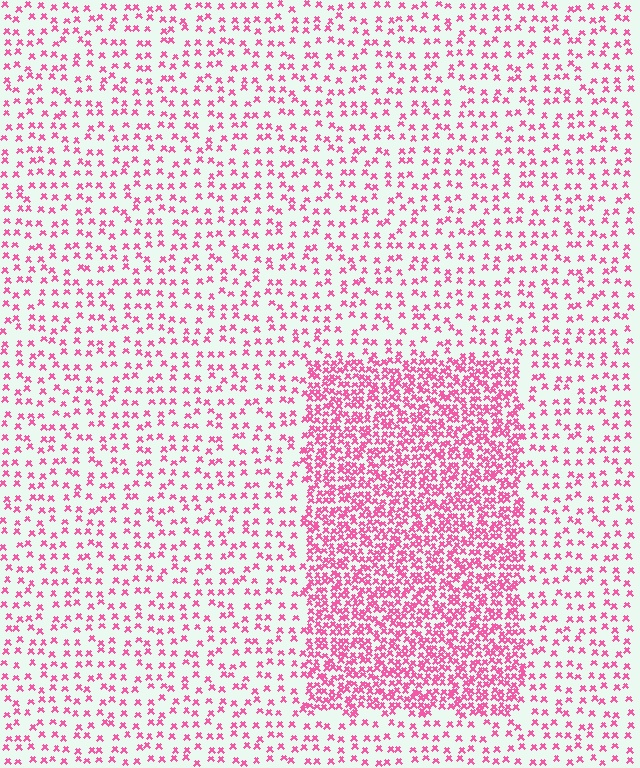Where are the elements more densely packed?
The elements are more densely packed inside the rectangle boundary.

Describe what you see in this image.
The image contains small pink elements arranged at two different densities. A rectangle-shaped region is visible where the elements are more densely packed than the surrounding area.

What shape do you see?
I see a rectangle.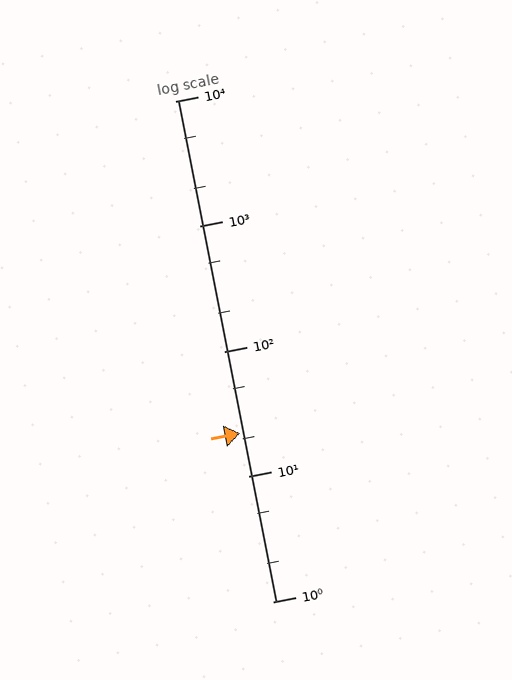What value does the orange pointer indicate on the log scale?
The pointer indicates approximately 22.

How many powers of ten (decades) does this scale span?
The scale spans 4 decades, from 1 to 10000.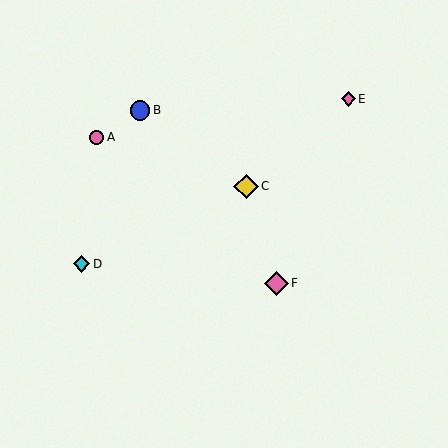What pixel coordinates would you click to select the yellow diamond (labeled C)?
Click at (246, 187) to select the yellow diamond C.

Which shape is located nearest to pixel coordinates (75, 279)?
The cyan diamond (labeled D) at (82, 264) is nearest to that location.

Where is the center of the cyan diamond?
The center of the cyan diamond is at (82, 264).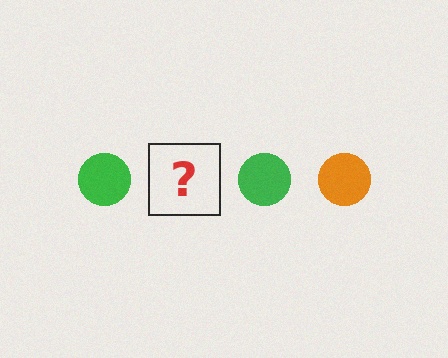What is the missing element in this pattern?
The missing element is an orange circle.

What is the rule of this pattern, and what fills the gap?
The rule is that the pattern cycles through green, orange circles. The gap should be filled with an orange circle.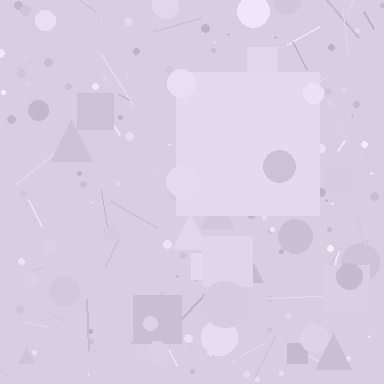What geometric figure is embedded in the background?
A square is embedded in the background.